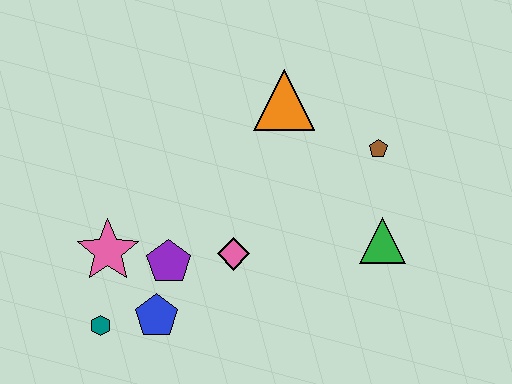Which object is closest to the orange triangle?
The brown pentagon is closest to the orange triangle.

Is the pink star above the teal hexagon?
Yes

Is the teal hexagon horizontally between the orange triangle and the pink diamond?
No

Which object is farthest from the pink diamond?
The brown pentagon is farthest from the pink diamond.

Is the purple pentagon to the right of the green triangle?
No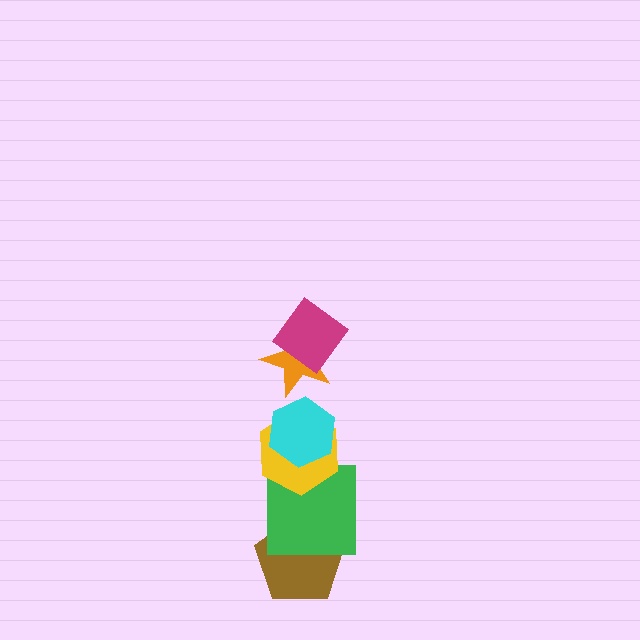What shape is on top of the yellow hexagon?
The cyan hexagon is on top of the yellow hexagon.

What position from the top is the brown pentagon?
The brown pentagon is 6th from the top.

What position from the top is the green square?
The green square is 5th from the top.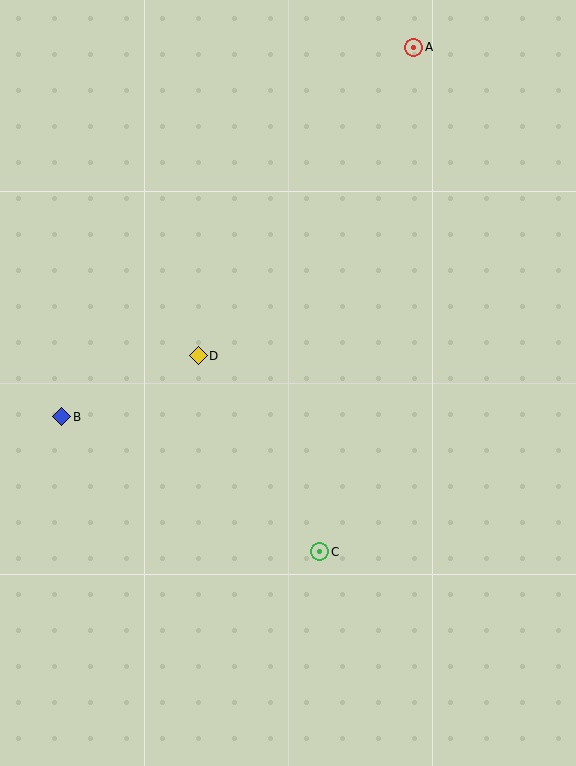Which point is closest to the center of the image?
Point D at (198, 356) is closest to the center.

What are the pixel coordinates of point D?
Point D is at (198, 356).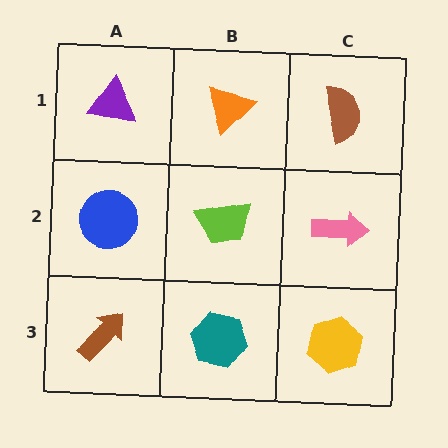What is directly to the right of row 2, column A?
A lime trapezoid.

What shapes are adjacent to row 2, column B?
An orange triangle (row 1, column B), a teal hexagon (row 3, column B), a blue circle (row 2, column A), a pink arrow (row 2, column C).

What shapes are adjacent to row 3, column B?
A lime trapezoid (row 2, column B), a brown arrow (row 3, column A), a yellow hexagon (row 3, column C).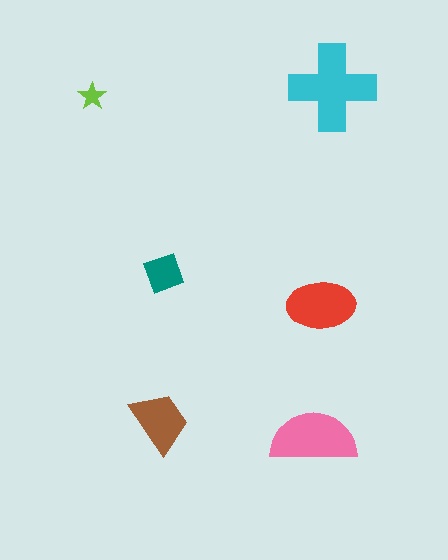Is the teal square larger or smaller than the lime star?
Larger.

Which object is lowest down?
The pink semicircle is bottommost.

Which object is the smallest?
The lime star.